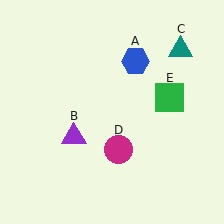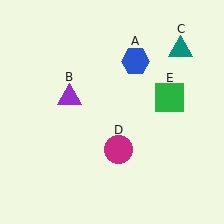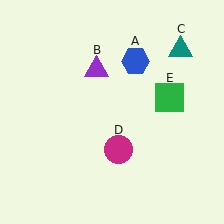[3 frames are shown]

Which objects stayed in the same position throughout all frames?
Blue hexagon (object A) and teal triangle (object C) and magenta circle (object D) and green square (object E) remained stationary.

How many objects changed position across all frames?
1 object changed position: purple triangle (object B).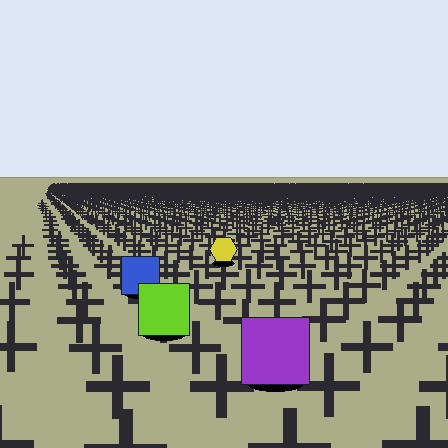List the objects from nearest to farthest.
From nearest to farthest: the purple square, the lime square, the blue square, the yellow hexagon.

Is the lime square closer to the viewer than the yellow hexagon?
Yes. The lime square is closer — you can tell from the texture gradient: the ground texture is coarser near it.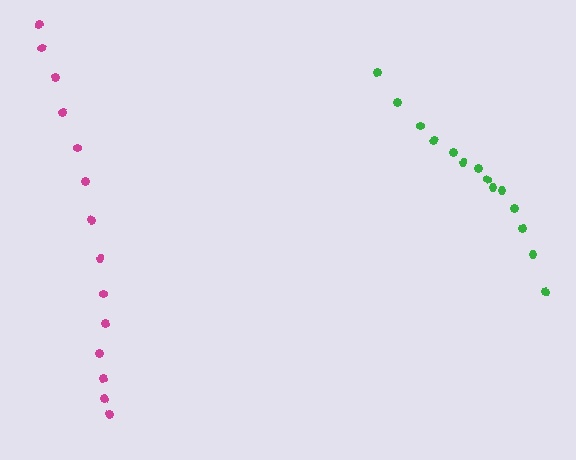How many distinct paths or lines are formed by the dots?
There are 2 distinct paths.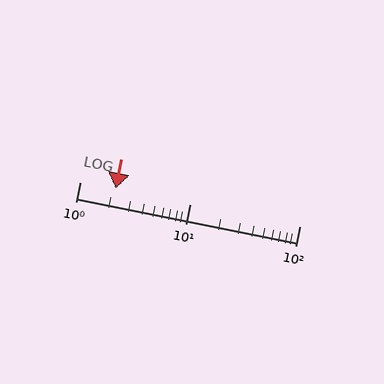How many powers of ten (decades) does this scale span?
The scale spans 2 decades, from 1 to 100.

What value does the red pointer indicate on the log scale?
The pointer indicates approximately 2.1.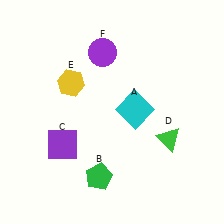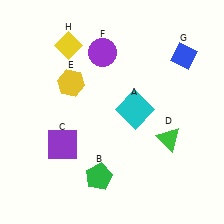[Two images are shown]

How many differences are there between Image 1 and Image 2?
There are 2 differences between the two images.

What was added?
A blue diamond (G), a yellow diamond (H) were added in Image 2.